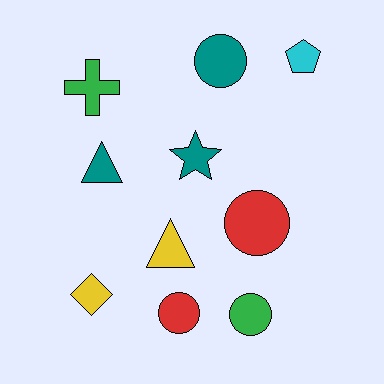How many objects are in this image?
There are 10 objects.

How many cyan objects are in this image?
There is 1 cyan object.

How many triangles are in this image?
There are 2 triangles.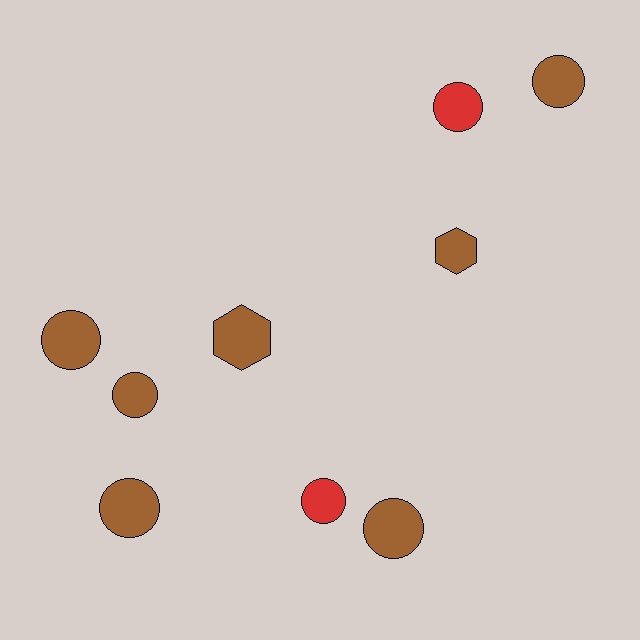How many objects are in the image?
There are 9 objects.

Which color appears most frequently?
Brown, with 7 objects.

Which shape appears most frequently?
Circle, with 7 objects.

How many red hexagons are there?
There are no red hexagons.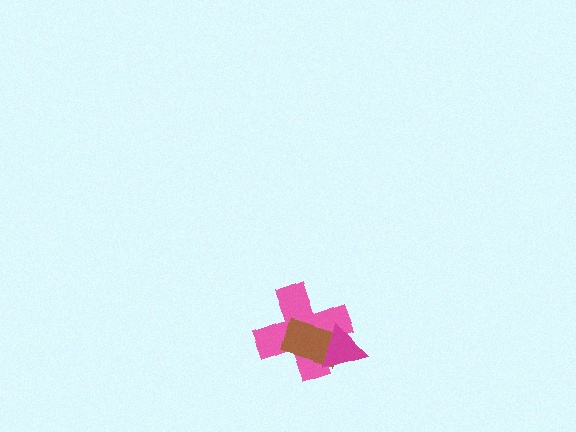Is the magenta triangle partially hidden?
No, no other shape covers it.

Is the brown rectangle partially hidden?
Yes, it is partially covered by another shape.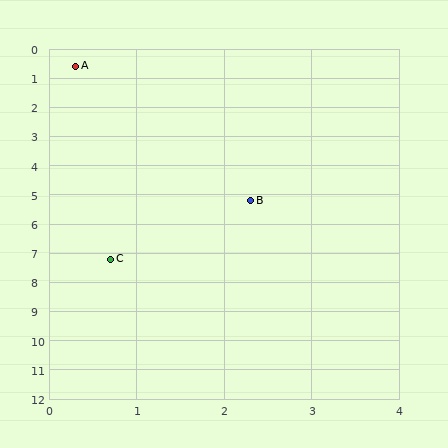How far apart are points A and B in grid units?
Points A and B are about 5.0 grid units apart.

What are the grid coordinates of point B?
Point B is at approximately (2.3, 5.2).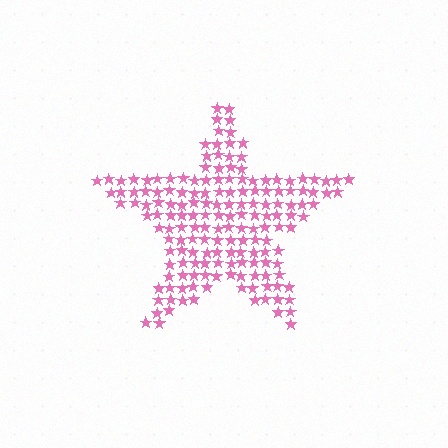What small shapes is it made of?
It is made of small stars.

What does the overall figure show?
The overall figure shows a star.